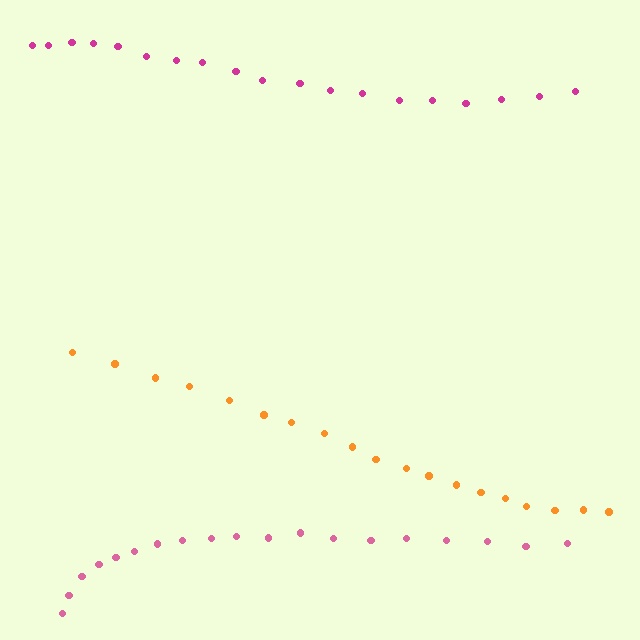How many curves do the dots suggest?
There are 3 distinct paths.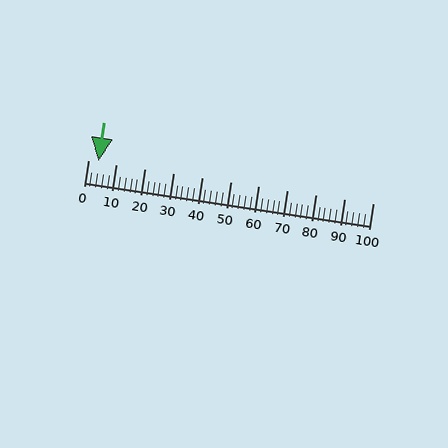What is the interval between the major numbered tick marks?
The major tick marks are spaced 10 units apart.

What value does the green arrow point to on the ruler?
The green arrow points to approximately 4.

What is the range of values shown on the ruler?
The ruler shows values from 0 to 100.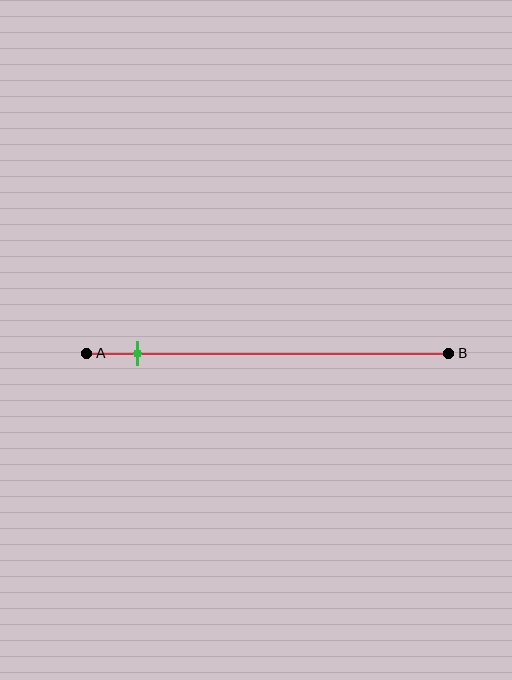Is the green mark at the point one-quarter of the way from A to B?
No, the mark is at about 15% from A, not at the 25% one-quarter point.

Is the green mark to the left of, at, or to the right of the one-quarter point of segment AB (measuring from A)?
The green mark is to the left of the one-quarter point of segment AB.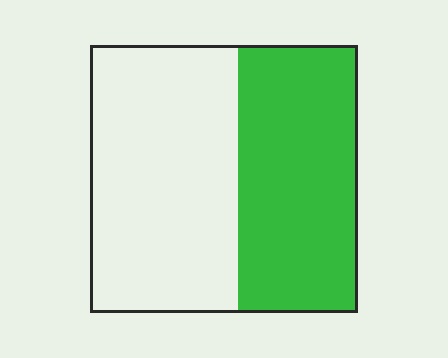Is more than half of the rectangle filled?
No.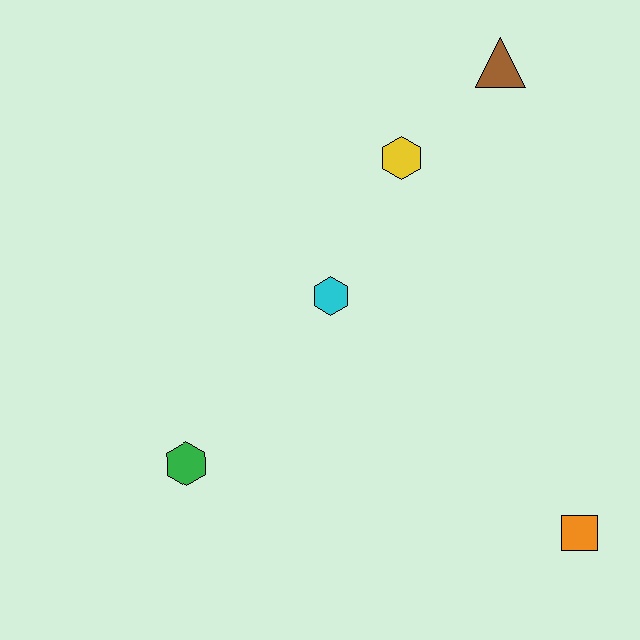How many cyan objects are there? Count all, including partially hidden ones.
There is 1 cyan object.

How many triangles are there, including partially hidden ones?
There is 1 triangle.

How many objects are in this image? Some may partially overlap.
There are 5 objects.